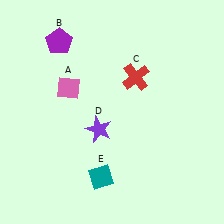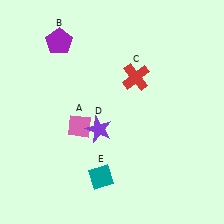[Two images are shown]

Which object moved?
The pink diamond (A) moved down.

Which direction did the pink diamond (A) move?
The pink diamond (A) moved down.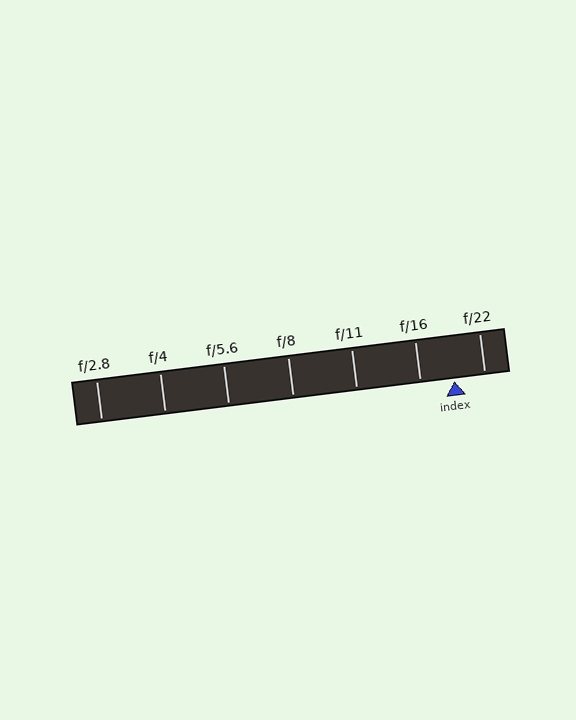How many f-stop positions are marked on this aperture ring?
There are 7 f-stop positions marked.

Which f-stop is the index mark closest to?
The index mark is closest to f/22.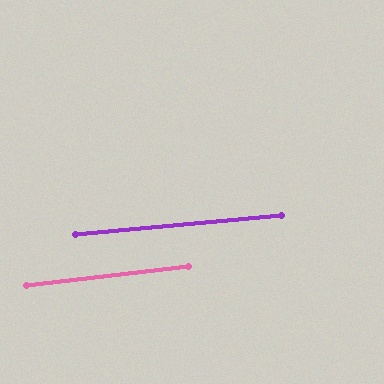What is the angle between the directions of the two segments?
Approximately 2 degrees.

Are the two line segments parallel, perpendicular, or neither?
Parallel — their directions differ by only 1.6°.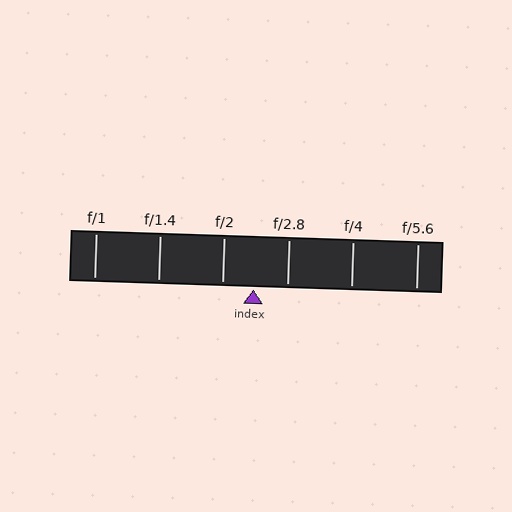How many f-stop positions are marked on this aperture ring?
There are 6 f-stop positions marked.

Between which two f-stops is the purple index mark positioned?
The index mark is between f/2 and f/2.8.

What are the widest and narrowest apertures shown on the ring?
The widest aperture shown is f/1 and the narrowest is f/5.6.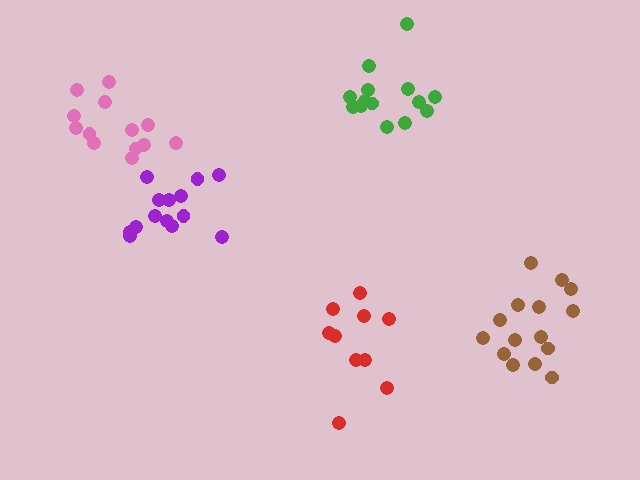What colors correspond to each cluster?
The clusters are colored: green, pink, red, purple, brown.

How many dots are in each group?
Group 1: 14 dots, Group 2: 13 dots, Group 3: 10 dots, Group 4: 14 dots, Group 5: 15 dots (66 total).